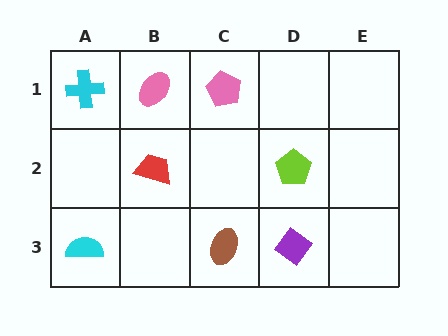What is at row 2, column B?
A red trapezoid.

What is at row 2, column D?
A lime pentagon.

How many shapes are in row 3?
3 shapes.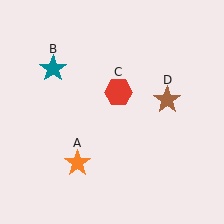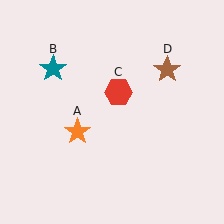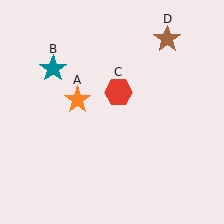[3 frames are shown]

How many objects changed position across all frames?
2 objects changed position: orange star (object A), brown star (object D).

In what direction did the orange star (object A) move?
The orange star (object A) moved up.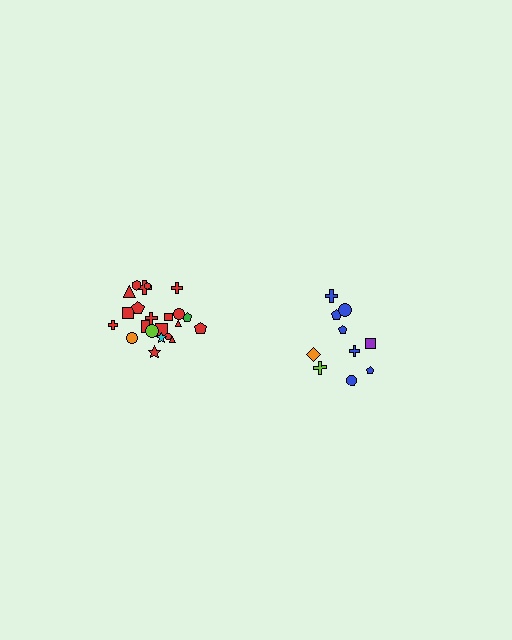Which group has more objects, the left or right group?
The left group.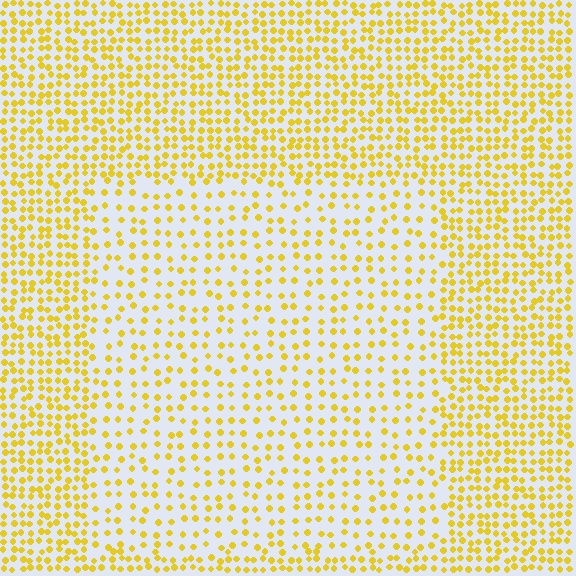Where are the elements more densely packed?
The elements are more densely packed outside the rectangle boundary.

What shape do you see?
I see a rectangle.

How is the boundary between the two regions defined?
The boundary is defined by a change in element density (approximately 2.0x ratio). All elements are the same color, size, and shape.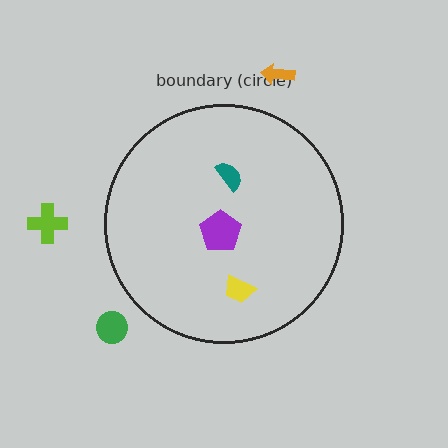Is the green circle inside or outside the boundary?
Outside.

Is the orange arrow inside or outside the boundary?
Outside.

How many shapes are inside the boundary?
3 inside, 3 outside.